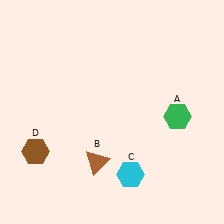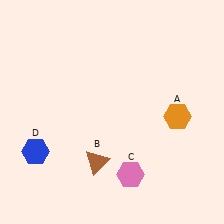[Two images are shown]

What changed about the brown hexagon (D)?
In Image 1, D is brown. In Image 2, it changed to blue.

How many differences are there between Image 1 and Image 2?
There are 3 differences between the two images.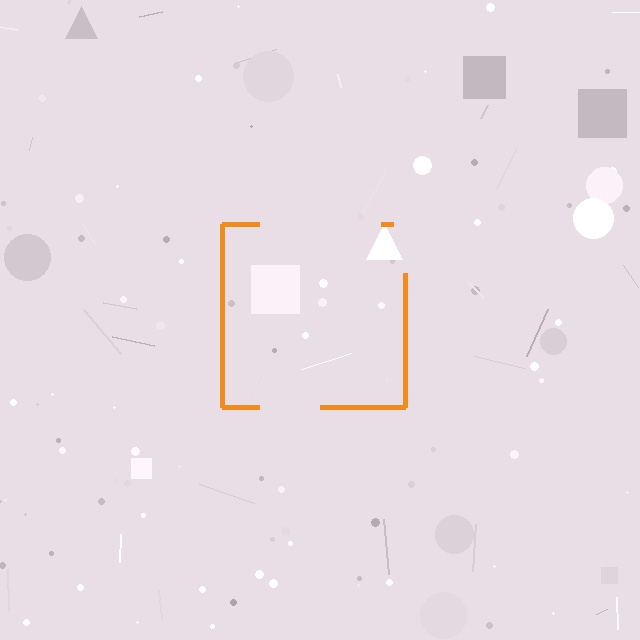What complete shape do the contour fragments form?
The contour fragments form a square.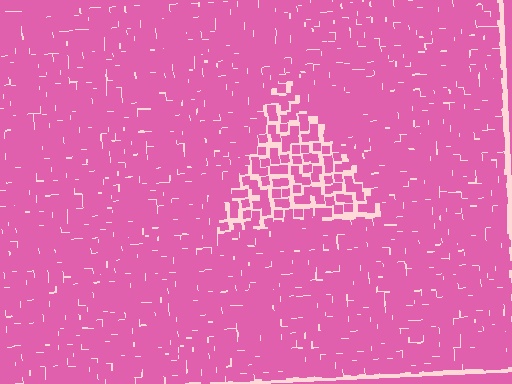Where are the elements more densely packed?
The elements are more densely packed outside the triangle boundary.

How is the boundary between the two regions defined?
The boundary is defined by a change in element density (approximately 2.0x ratio). All elements are the same color, size, and shape.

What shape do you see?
I see a triangle.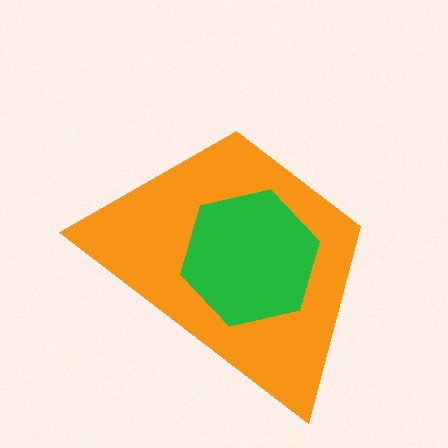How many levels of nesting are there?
2.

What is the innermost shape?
The green hexagon.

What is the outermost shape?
The orange trapezoid.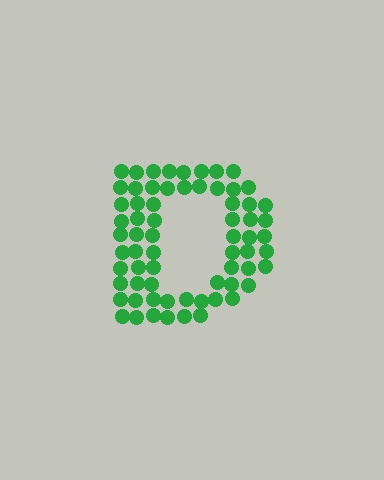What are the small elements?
The small elements are circles.